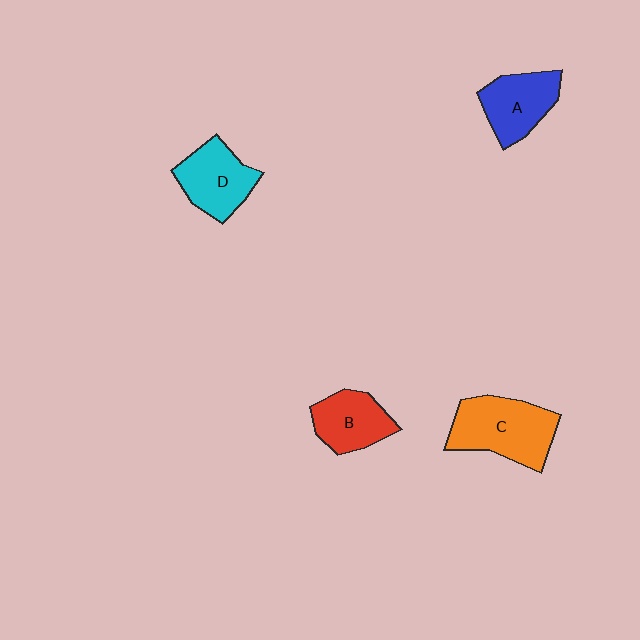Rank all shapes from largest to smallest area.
From largest to smallest: C (orange), D (cyan), A (blue), B (red).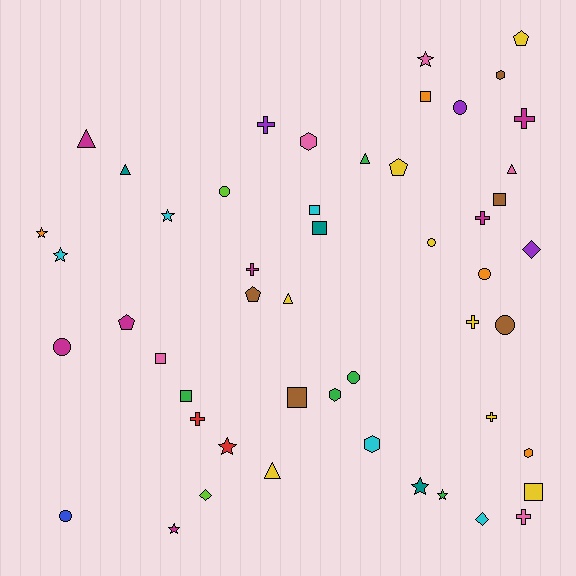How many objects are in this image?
There are 50 objects.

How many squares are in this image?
There are 8 squares.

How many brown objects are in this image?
There are 5 brown objects.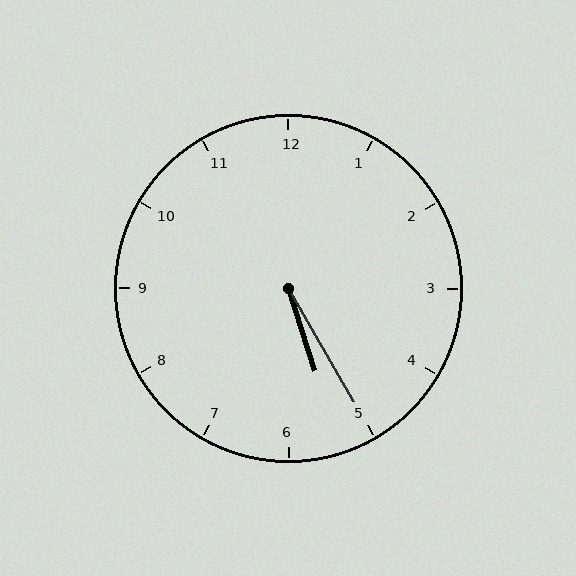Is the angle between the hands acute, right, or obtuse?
It is acute.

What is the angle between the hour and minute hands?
Approximately 12 degrees.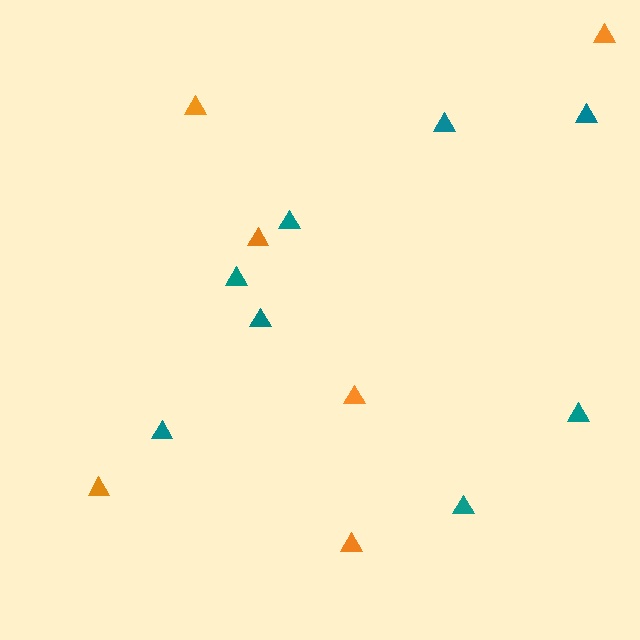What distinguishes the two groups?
There are 2 groups: one group of orange triangles (6) and one group of teal triangles (8).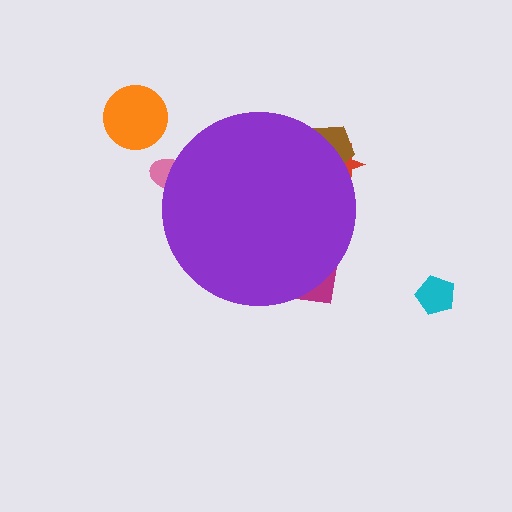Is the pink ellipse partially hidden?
Yes, the pink ellipse is partially hidden behind the purple circle.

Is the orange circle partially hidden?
No, the orange circle is fully visible.